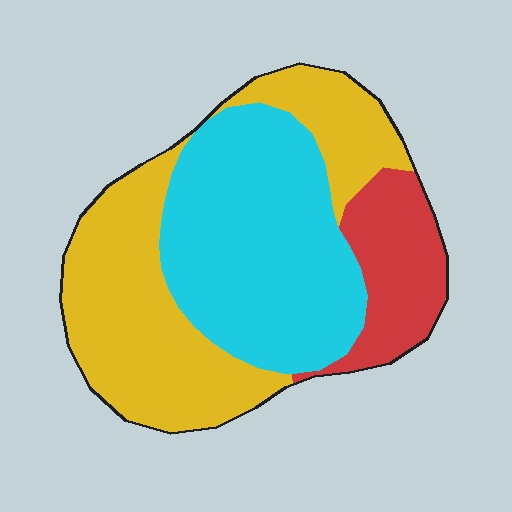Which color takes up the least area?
Red, at roughly 15%.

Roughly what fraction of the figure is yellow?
Yellow covers about 45% of the figure.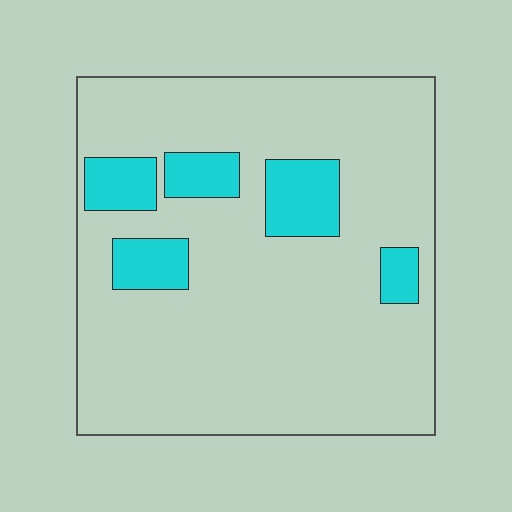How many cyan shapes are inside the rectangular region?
5.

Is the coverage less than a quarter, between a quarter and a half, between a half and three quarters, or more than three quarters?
Less than a quarter.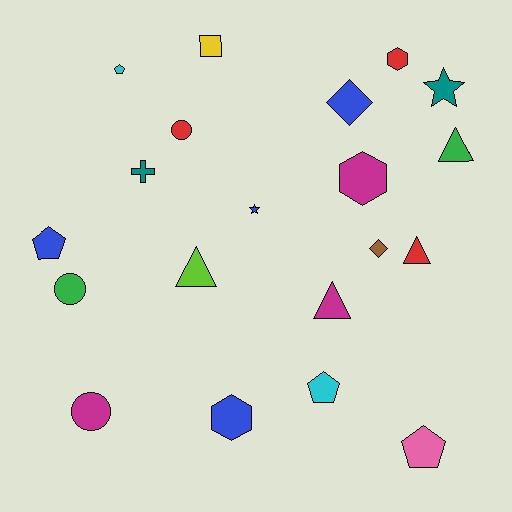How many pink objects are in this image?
There is 1 pink object.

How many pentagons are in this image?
There are 4 pentagons.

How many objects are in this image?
There are 20 objects.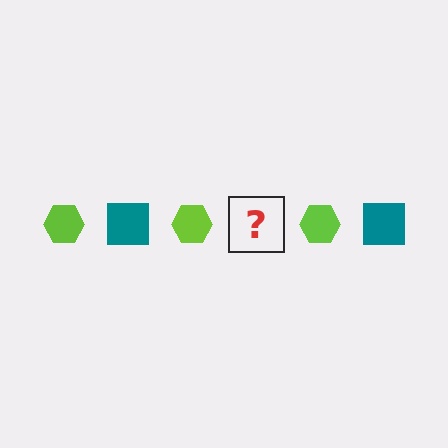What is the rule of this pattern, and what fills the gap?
The rule is that the pattern alternates between lime hexagon and teal square. The gap should be filled with a teal square.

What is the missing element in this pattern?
The missing element is a teal square.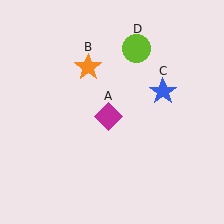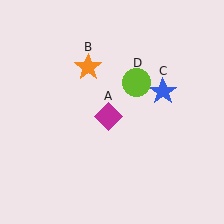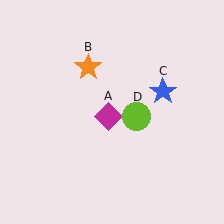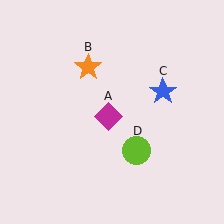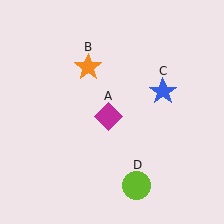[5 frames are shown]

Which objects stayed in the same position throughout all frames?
Magenta diamond (object A) and orange star (object B) and blue star (object C) remained stationary.